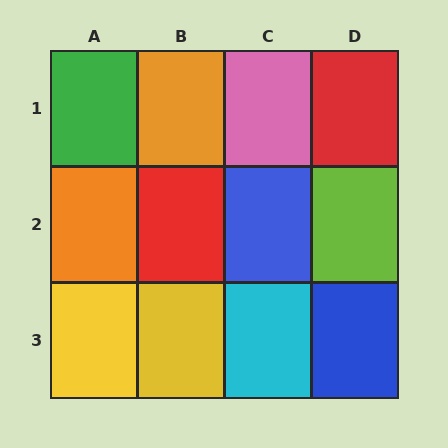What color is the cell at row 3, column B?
Yellow.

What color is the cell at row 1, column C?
Pink.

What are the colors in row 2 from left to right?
Orange, red, blue, lime.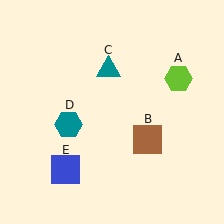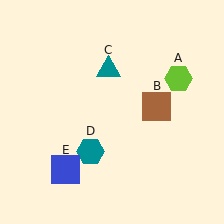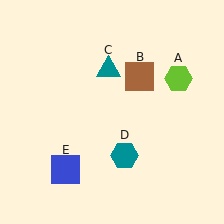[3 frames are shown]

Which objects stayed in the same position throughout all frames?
Lime hexagon (object A) and teal triangle (object C) and blue square (object E) remained stationary.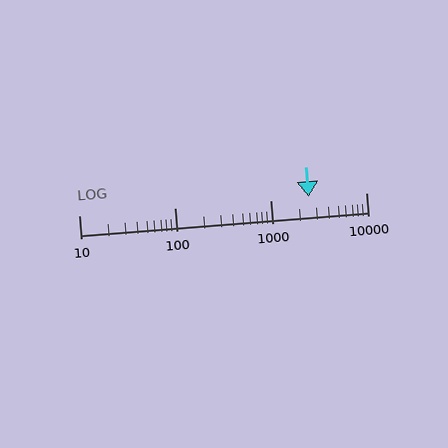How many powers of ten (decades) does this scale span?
The scale spans 3 decades, from 10 to 10000.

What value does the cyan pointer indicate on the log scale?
The pointer indicates approximately 2500.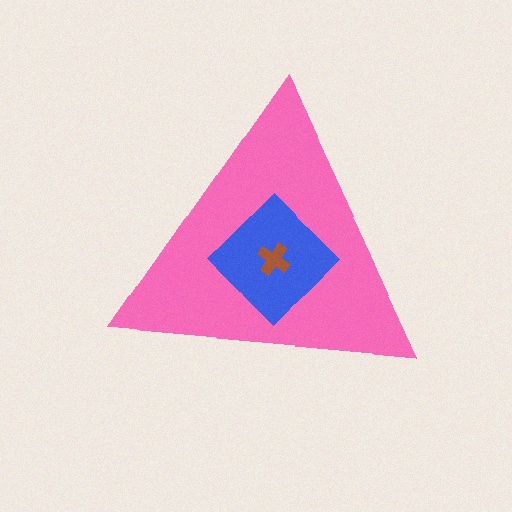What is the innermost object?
The brown cross.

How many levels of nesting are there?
3.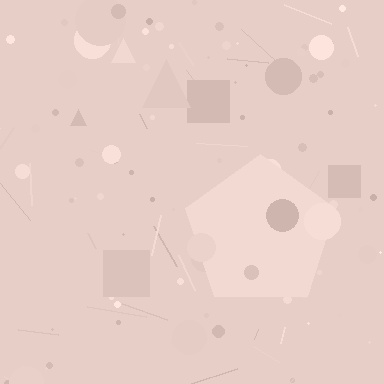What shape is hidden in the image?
A pentagon is hidden in the image.